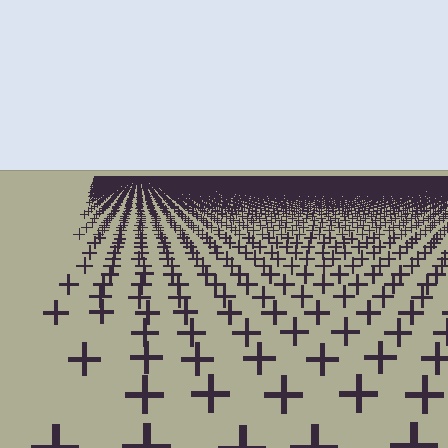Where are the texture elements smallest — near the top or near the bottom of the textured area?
Near the top.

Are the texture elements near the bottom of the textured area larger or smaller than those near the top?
Larger. Near the bottom, elements are closer to the viewer and appear at a bigger on-screen size.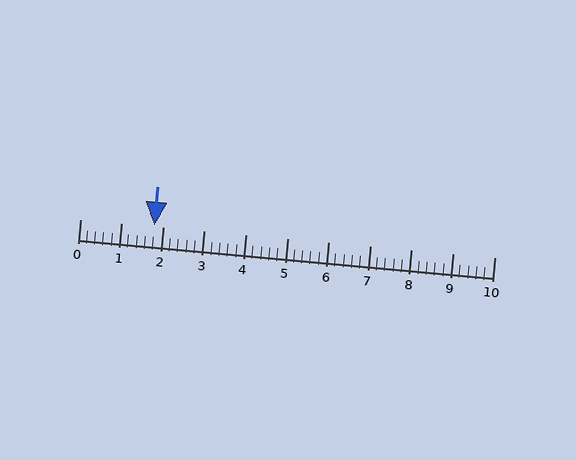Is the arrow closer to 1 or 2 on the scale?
The arrow is closer to 2.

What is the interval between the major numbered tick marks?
The major tick marks are spaced 1 units apart.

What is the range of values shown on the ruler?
The ruler shows values from 0 to 10.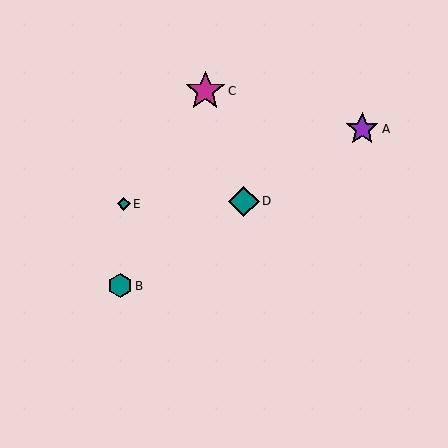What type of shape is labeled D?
Shape D is a teal diamond.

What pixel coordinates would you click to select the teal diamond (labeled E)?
Click at (124, 204) to select the teal diamond E.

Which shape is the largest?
The magenta star (labeled C) is the largest.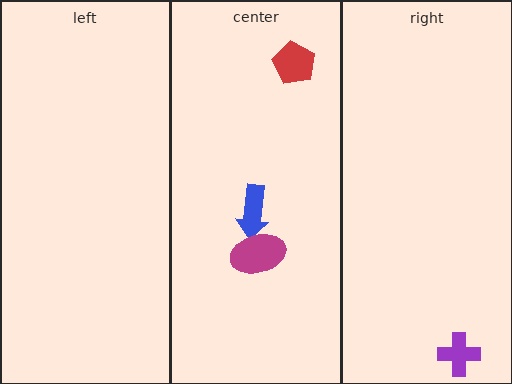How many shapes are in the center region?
3.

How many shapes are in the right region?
1.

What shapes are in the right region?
The purple cross.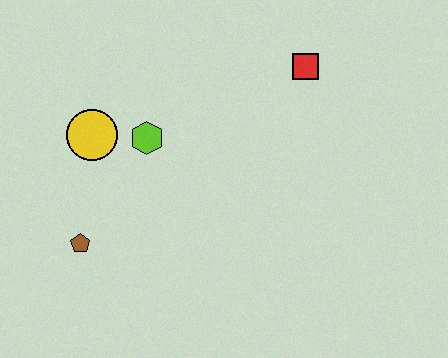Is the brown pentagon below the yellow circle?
Yes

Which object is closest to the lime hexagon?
The yellow circle is closest to the lime hexagon.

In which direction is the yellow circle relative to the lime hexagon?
The yellow circle is to the left of the lime hexagon.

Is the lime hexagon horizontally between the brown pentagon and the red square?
Yes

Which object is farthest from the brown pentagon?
The red square is farthest from the brown pentagon.